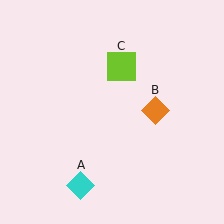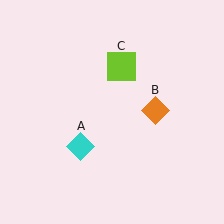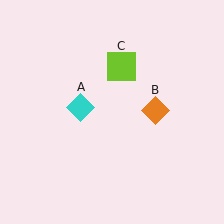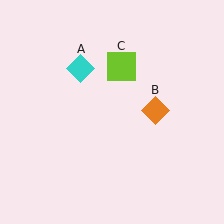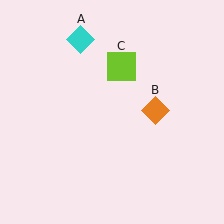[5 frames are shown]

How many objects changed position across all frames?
1 object changed position: cyan diamond (object A).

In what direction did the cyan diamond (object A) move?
The cyan diamond (object A) moved up.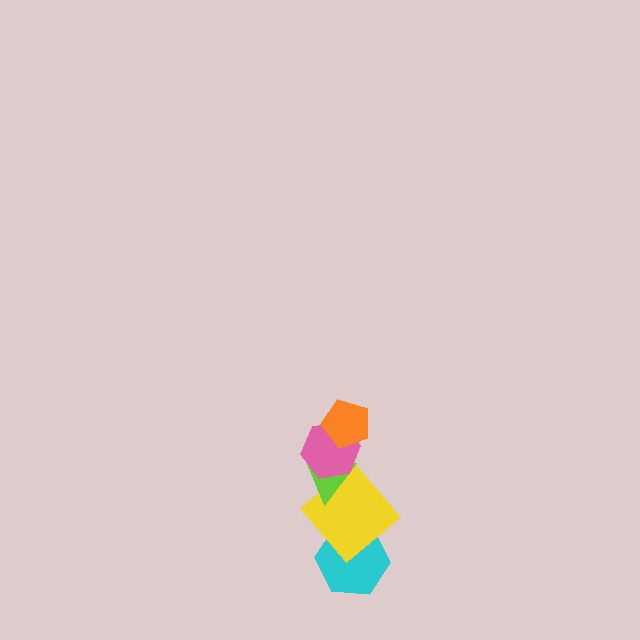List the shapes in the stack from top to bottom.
From top to bottom: the orange pentagon, the pink hexagon, the lime triangle, the yellow diamond, the cyan hexagon.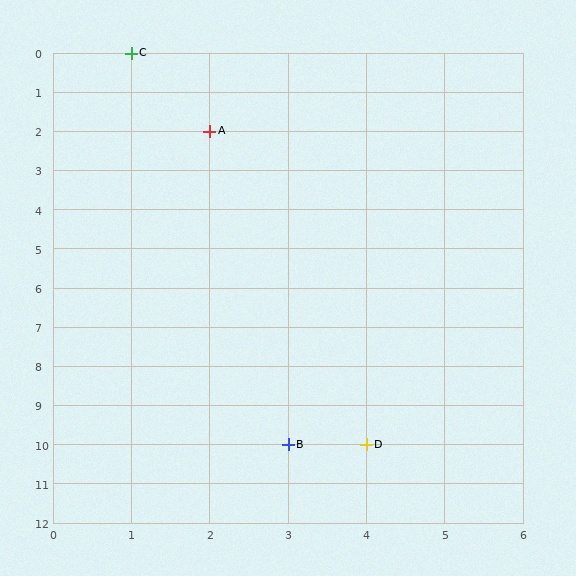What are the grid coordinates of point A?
Point A is at grid coordinates (2, 2).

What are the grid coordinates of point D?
Point D is at grid coordinates (4, 10).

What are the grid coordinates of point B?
Point B is at grid coordinates (3, 10).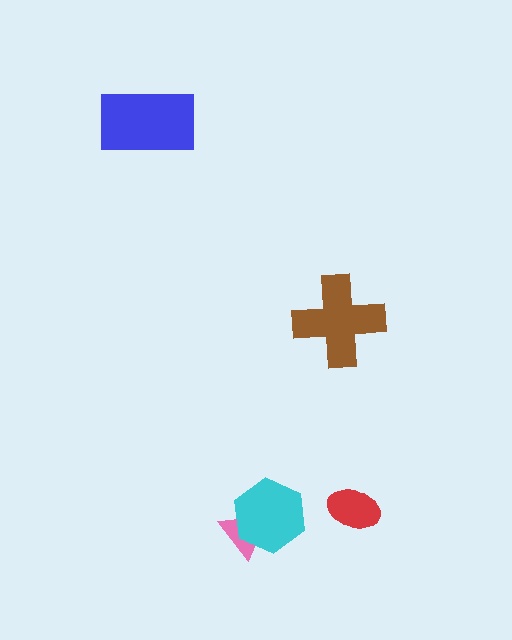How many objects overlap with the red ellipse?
0 objects overlap with the red ellipse.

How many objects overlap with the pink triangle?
1 object overlaps with the pink triangle.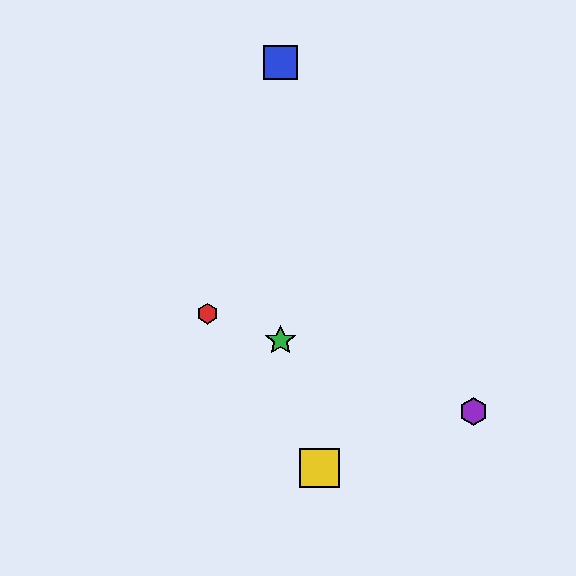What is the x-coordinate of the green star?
The green star is at x≈280.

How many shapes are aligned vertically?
2 shapes (the blue square, the green star) are aligned vertically.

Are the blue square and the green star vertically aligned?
Yes, both are at x≈280.